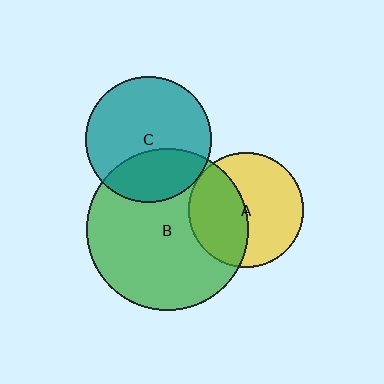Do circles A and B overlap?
Yes.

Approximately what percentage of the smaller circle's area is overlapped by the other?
Approximately 40%.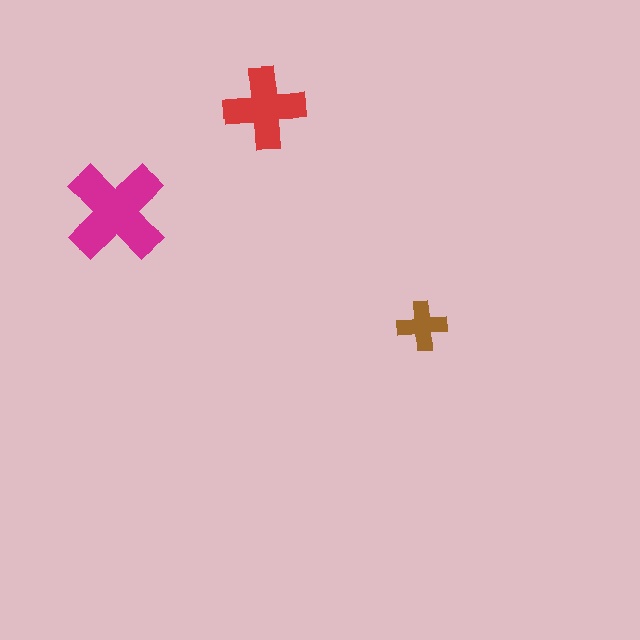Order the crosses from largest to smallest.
the magenta one, the red one, the brown one.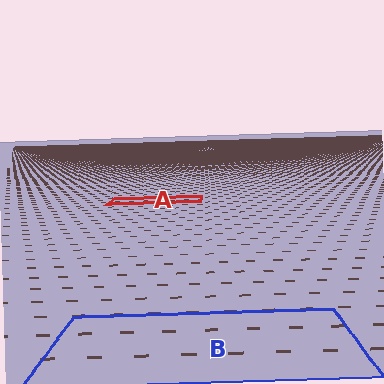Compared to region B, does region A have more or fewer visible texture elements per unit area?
Region A has more texture elements per unit area — they are packed more densely because it is farther away.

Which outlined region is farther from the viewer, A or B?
Region A is farther from the viewer — the texture elements inside it appear smaller and more densely packed.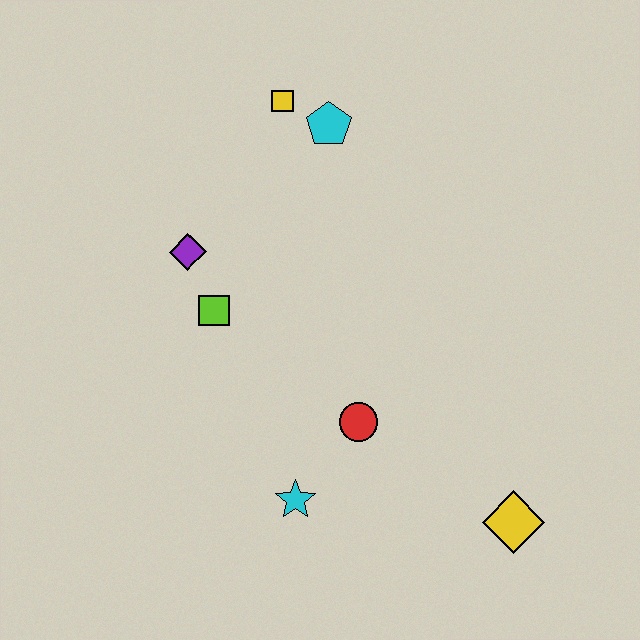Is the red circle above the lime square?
No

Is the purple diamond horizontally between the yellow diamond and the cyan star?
No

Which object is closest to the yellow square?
The cyan pentagon is closest to the yellow square.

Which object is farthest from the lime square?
The yellow diamond is farthest from the lime square.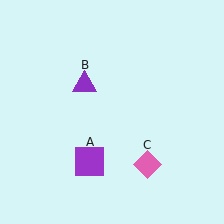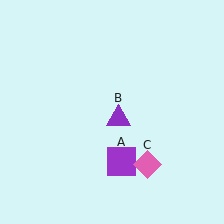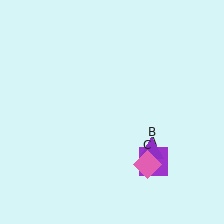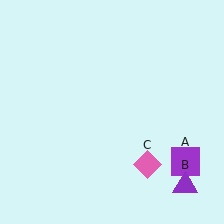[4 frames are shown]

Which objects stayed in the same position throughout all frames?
Pink diamond (object C) remained stationary.